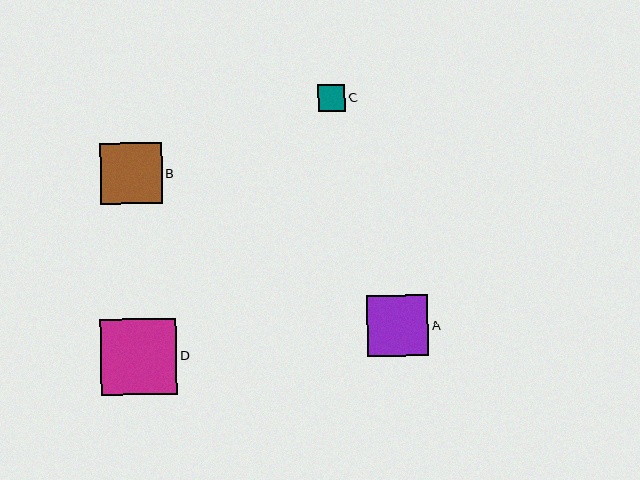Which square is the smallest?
Square C is the smallest with a size of approximately 27 pixels.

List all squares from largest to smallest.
From largest to smallest: D, A, B, C.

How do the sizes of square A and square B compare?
Square A and square B are approximately the same size.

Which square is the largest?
Square D is the largest with a size of approximately 76 pixels.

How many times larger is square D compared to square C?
Square D is approximately 2.8 times the size of square C.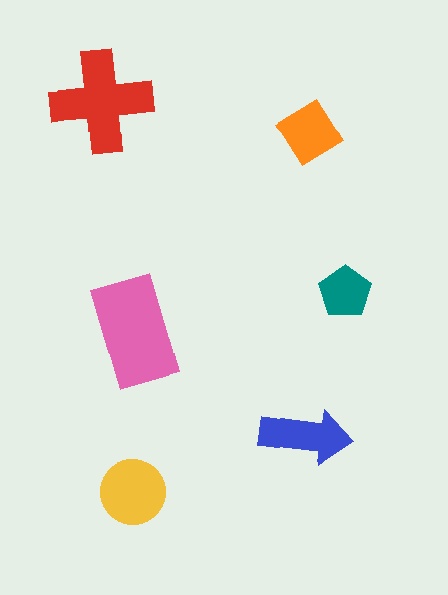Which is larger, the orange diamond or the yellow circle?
The yellow circle.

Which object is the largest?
The pink rectangle.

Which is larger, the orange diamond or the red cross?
The red cross.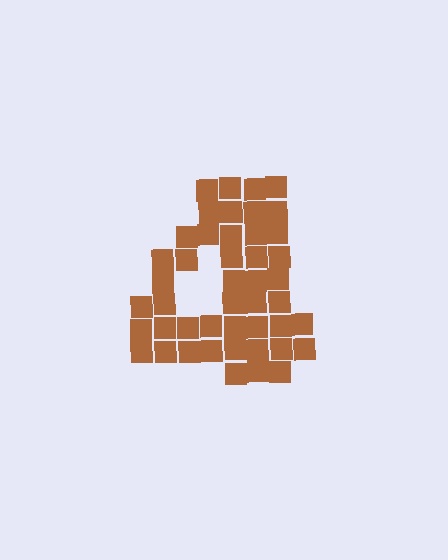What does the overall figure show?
The overall figure shows the digit 4.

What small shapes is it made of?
It is made of small squares.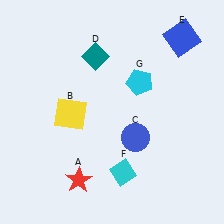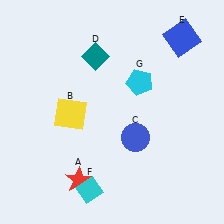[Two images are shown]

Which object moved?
The cyan diamond (F) moved left.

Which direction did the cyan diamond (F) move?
The cyan diamond (F) moved left.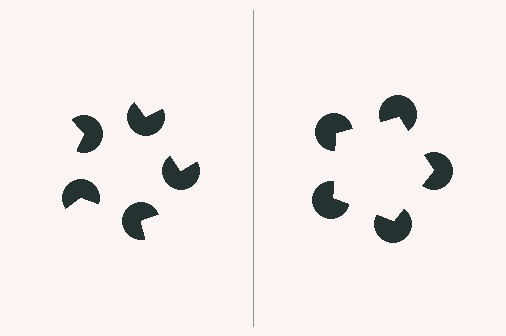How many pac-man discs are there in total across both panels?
10 — 5 on each side.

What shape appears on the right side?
An illusory pentagon.